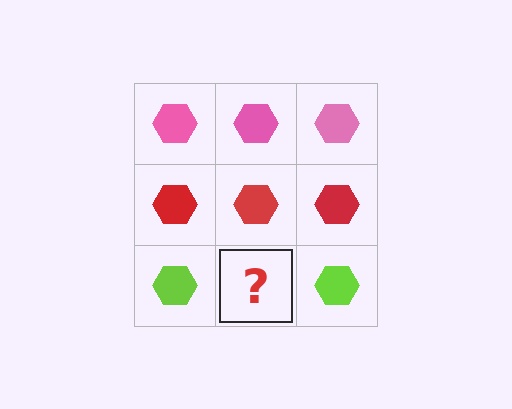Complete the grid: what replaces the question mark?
The question mark should be replaced with a lime hexagon.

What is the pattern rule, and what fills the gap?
The rule is that each row has a consistent color. The gap should be filled with a lime hexagon.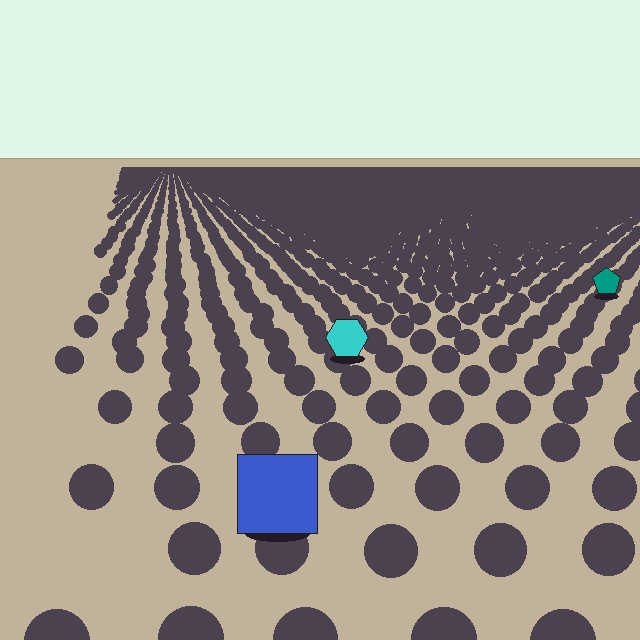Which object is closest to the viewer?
The blue square is closest. The texture marks near it are larger and more spread out.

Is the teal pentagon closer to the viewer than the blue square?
No. The blue square is closer — you can tell from the texture gradient: the ground texture is coarser near it.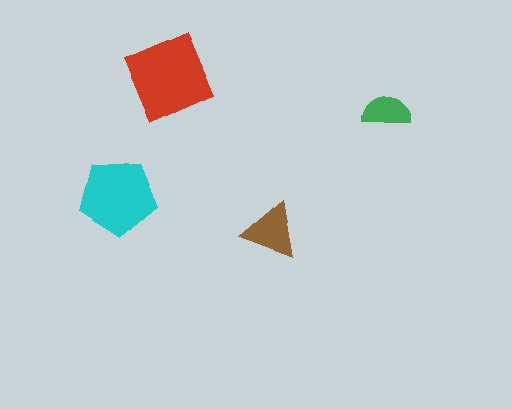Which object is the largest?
The red diamond.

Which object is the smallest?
The green semicircle.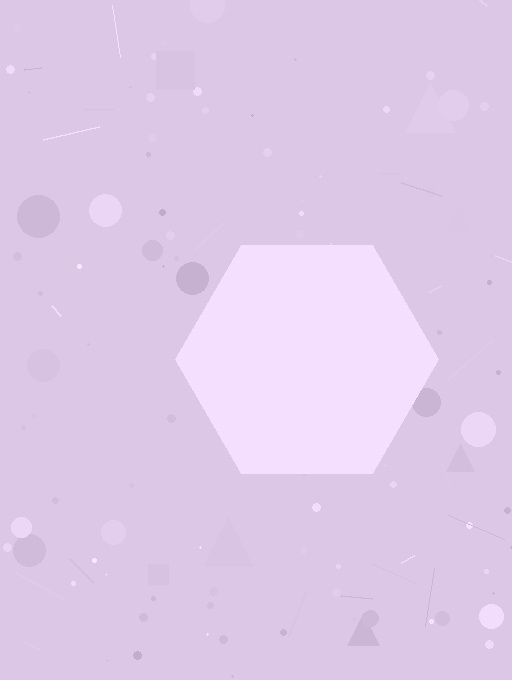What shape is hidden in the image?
A hexagon is hidden in the image.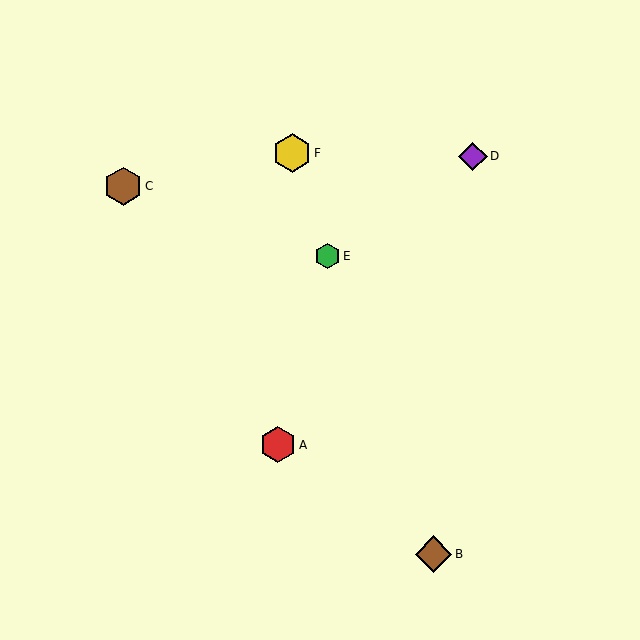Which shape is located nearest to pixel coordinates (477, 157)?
The purple diamond (labeled D) at (473, 156) is nearest to that location.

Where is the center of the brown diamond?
The center of the brown diamond is at (433, 554).